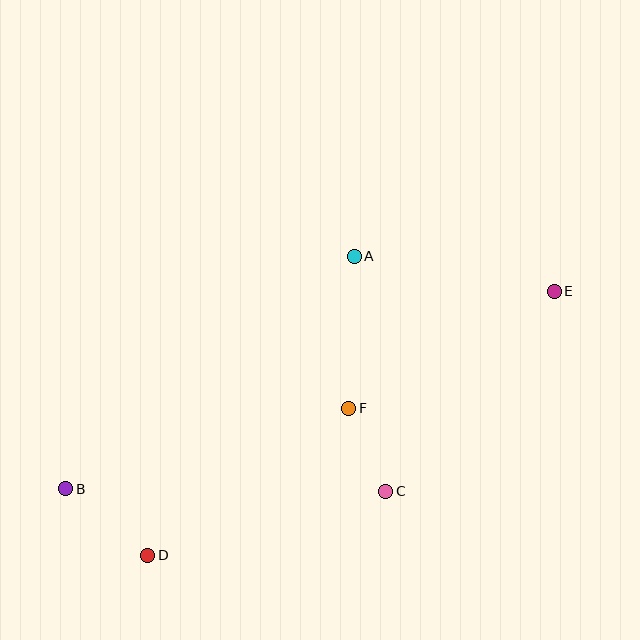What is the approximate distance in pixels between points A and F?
The distance between A and F is approximately 152 pixels.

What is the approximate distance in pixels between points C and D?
The distance between C and D is approximately 247 pixels.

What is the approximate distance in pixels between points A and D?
The distance between A and D is approximately 363 pixels.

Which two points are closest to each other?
Points C and F are closest to each other.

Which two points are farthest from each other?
Points B and E are farthest from each other.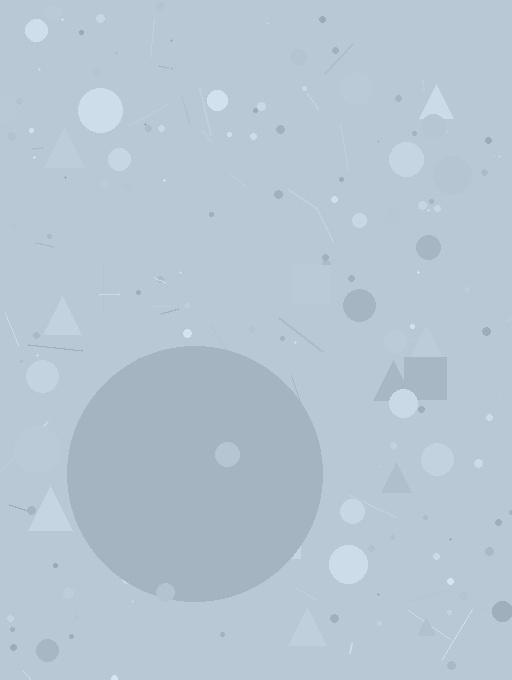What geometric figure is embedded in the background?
A circle is embedded in the background.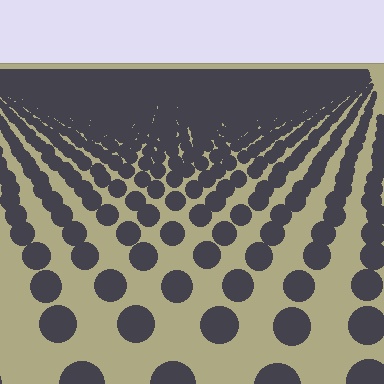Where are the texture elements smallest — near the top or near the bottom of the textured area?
Near the top.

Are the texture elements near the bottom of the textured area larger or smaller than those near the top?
Larger. Near the bottom, elements are closer to the viewer and appear at a bigger on-screen size.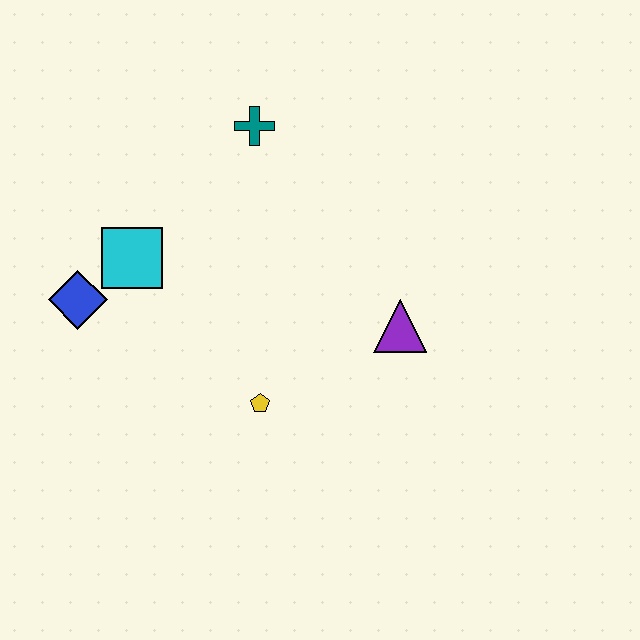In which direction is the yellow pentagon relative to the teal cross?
The yellow pentagon is below the teal cross.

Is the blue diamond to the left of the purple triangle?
Yes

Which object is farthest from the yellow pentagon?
The teal cross is farthest from the yellow pentagon.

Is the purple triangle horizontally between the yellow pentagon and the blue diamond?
No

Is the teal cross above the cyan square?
Yes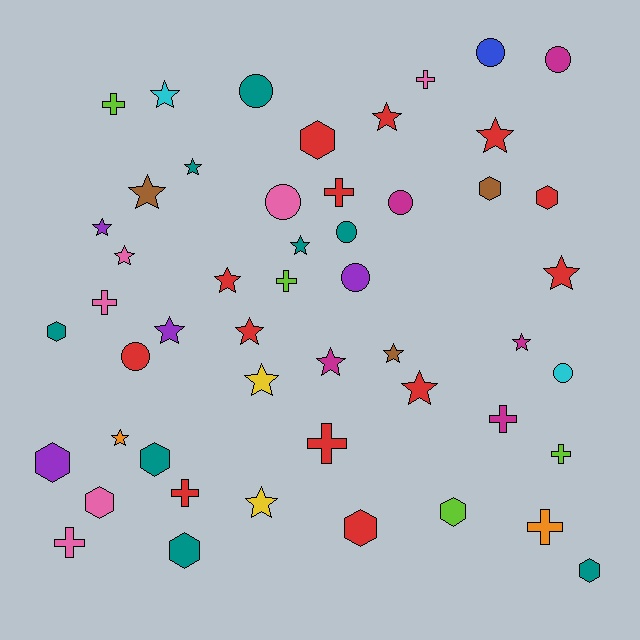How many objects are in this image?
There are 50 objects.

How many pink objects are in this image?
There are 6 pink objects.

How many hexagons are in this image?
There are 11 hexagons.